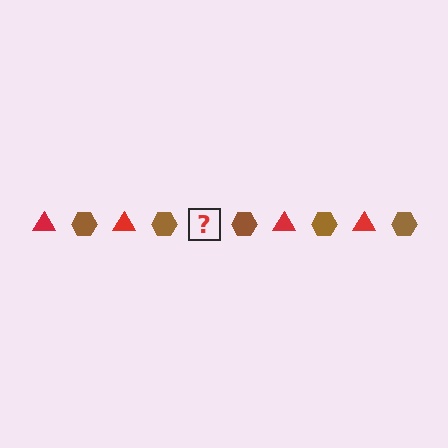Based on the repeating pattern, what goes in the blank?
The blank should be a red triangle.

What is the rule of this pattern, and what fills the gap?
The rule is that the pattern alternates between red triangle and brown hexagon. The gap should be filled with a red triangle.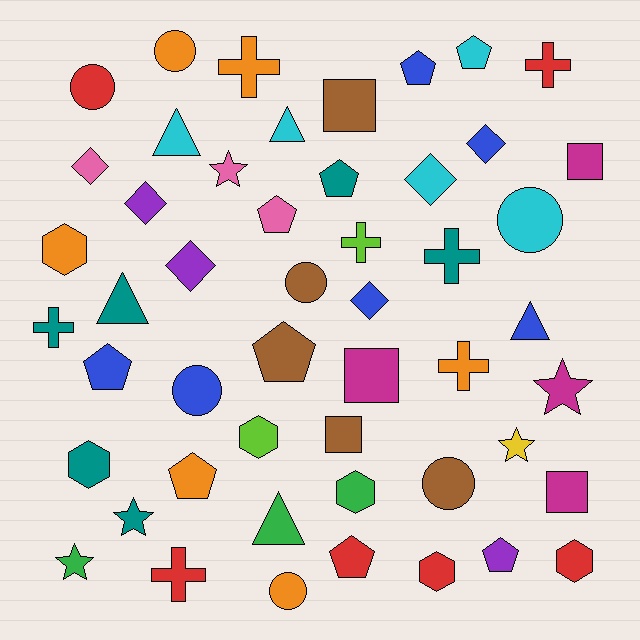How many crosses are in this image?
There are 7 crosses.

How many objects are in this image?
There are 50 objects.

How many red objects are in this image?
There are 6 red objects.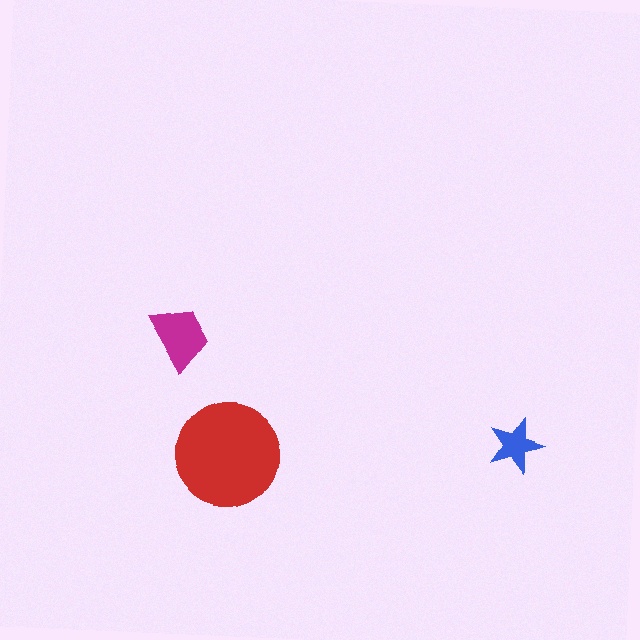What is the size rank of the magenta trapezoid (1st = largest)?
2nd.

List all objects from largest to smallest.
The red circle, the magenta trapezoid, the blue star.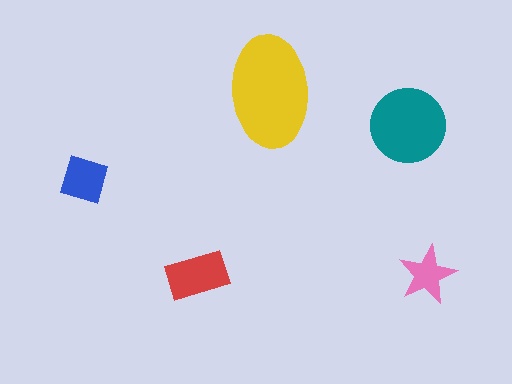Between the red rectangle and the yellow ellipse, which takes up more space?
The yellow ellipse.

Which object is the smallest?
The pink star.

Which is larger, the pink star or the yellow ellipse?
The yellow ellipse.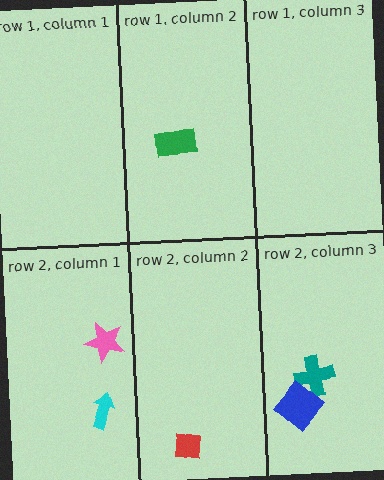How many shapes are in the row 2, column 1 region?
2.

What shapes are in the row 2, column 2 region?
The red square.